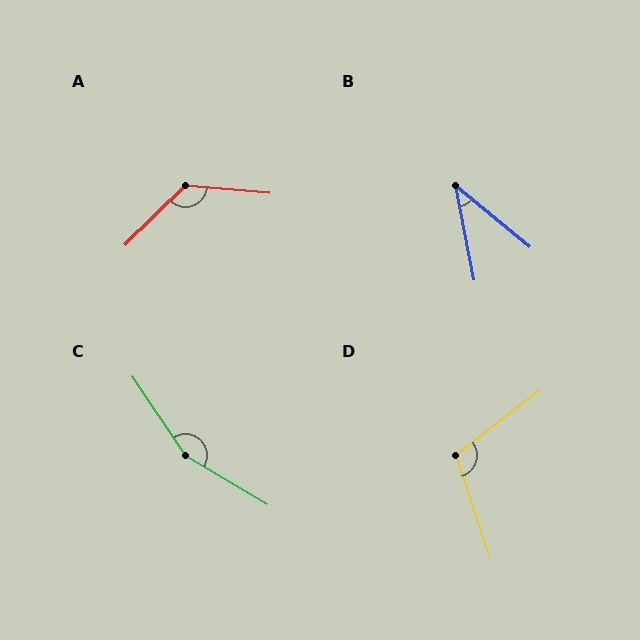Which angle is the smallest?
B, at approximately 40 degrees.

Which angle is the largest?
C, at approximately 155 degrees.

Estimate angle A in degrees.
Approximately 130 degrees.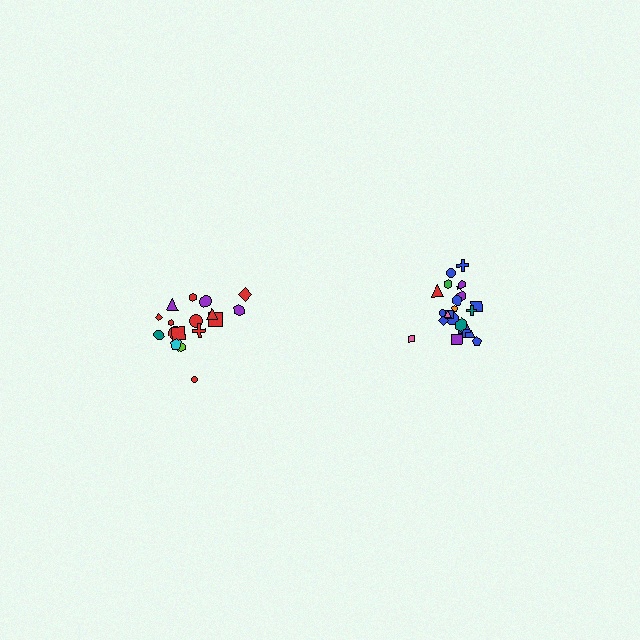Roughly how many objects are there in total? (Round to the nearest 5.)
Roughly 40 objects in total.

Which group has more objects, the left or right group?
The right group.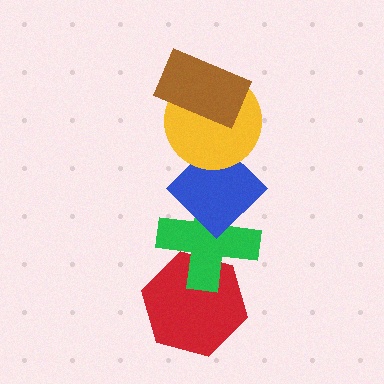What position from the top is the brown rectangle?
The brown rectangle is 1st from the top.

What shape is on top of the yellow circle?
The brown rectangle is on top of the yellow circle.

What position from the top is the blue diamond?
The blue diamond is 3rd from the top.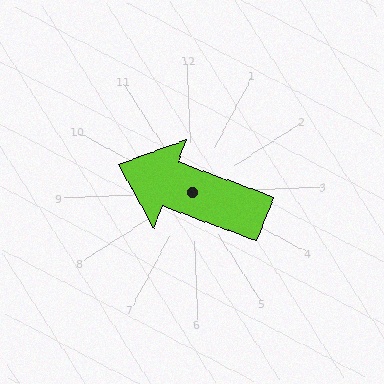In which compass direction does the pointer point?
Northwest.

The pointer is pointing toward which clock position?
Roughly 10 o'clock.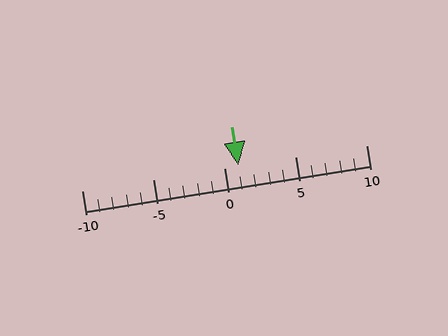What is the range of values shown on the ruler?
The ruler shows values from -10 to 10.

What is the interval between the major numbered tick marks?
The major tick marks are spaced 5 units apart.